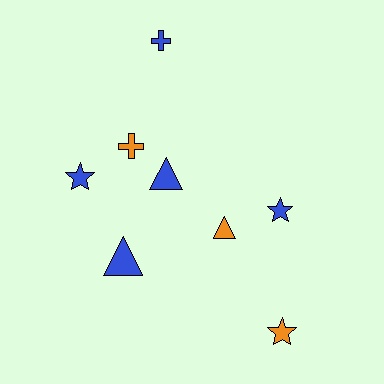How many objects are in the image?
There are 8 objects.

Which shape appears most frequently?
Triangle, with 3 objects.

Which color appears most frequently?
Blue, with 5 objects.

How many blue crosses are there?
There is 1 blue cross.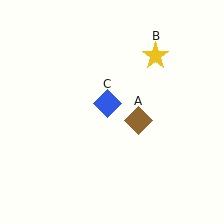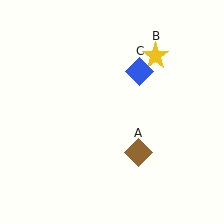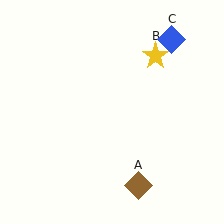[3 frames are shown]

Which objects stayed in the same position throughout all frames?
Yellow star (object B) remained stationary.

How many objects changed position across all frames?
2 objects changed position: brown diamond (object A), blue diamond (object C).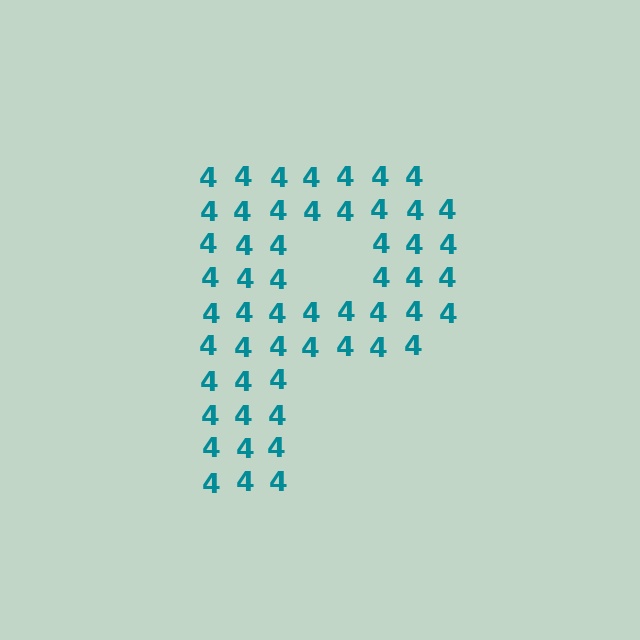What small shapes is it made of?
It is made of small digit 4's.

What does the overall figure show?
The overall figure shows the letter P.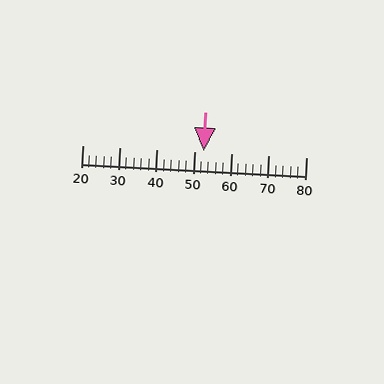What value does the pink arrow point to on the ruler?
The pink arrow points to approximately 53.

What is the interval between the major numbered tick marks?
The major tick marks are spaced 10 units apart.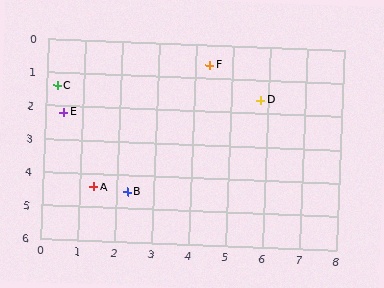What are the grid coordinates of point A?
Point A is at approximately (1.4, 4.4).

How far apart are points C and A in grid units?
Points C and A are about 3.2 grid units apart.